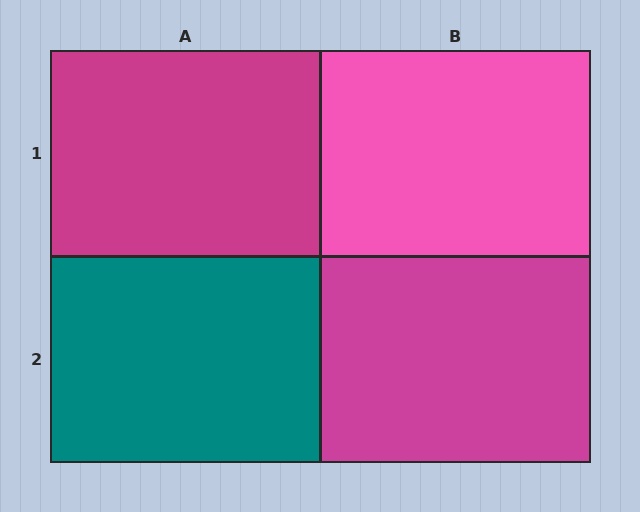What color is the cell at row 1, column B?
Pink.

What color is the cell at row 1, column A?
Magenta.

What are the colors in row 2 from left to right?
Teal, magenta.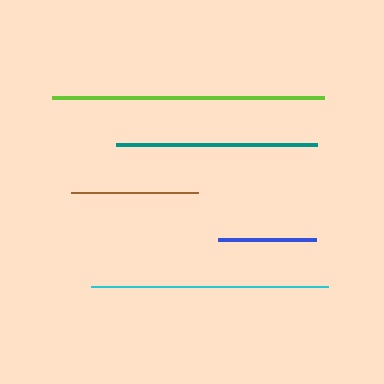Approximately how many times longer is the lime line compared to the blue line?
The lime line is approximately 2.8 times the length of the blue line.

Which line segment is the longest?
The lime line is the longest at approximately 273 pixels.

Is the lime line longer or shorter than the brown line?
The lime line is longer than the brown line.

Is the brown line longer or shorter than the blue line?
The brown line is longer than the blue line.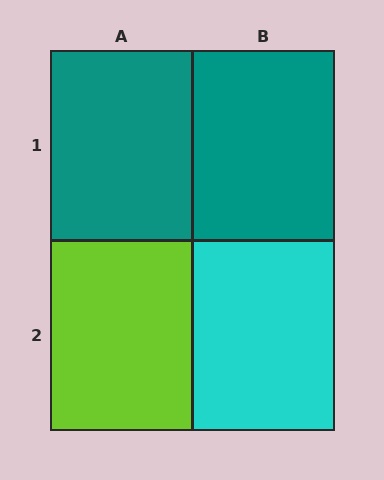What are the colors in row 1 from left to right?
Teal, teal.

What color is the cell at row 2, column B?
Cyan.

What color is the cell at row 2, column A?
Lime.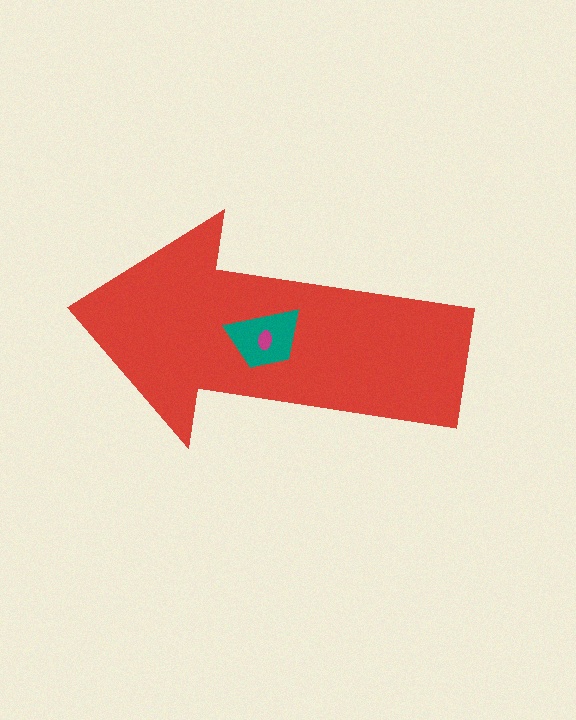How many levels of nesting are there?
3.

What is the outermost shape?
The red arrow.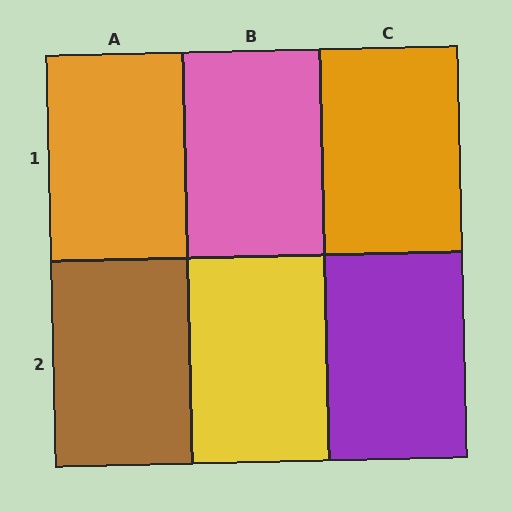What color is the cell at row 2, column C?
Purple.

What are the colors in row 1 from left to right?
Orange, pink, orange.